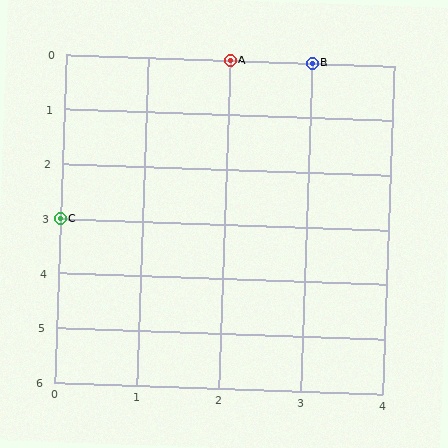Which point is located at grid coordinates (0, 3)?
Point C is at (0, 3).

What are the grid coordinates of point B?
Point B is at grid coordinates (3, 0).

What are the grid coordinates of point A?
Point A is at grid coordinates (2, 0).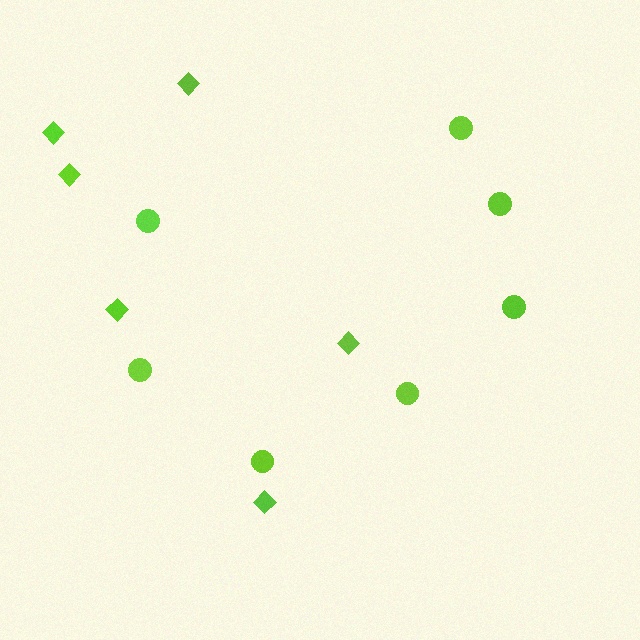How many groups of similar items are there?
There are 2 groups: one group of circles (7) and one group of diamonds (6).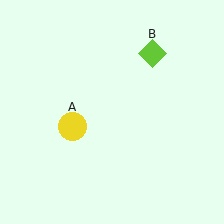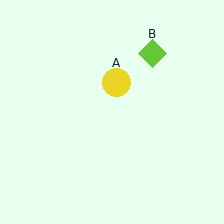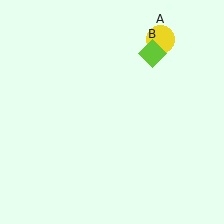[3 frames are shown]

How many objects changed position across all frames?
1 object changed position: yellow circle (object A).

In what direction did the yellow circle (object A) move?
The yellow circle (object A) moved up and to the right.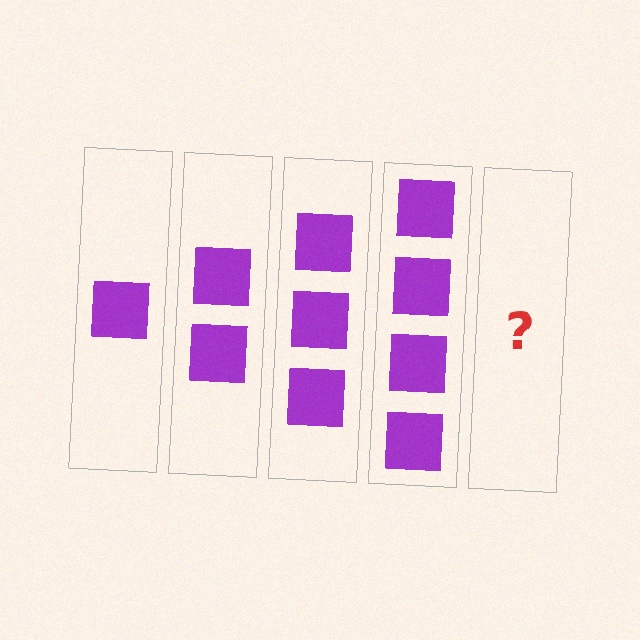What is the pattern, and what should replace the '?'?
The pattern is that each step adds one more square. The '?' should be 5 squares.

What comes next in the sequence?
The next element should be 5 squares.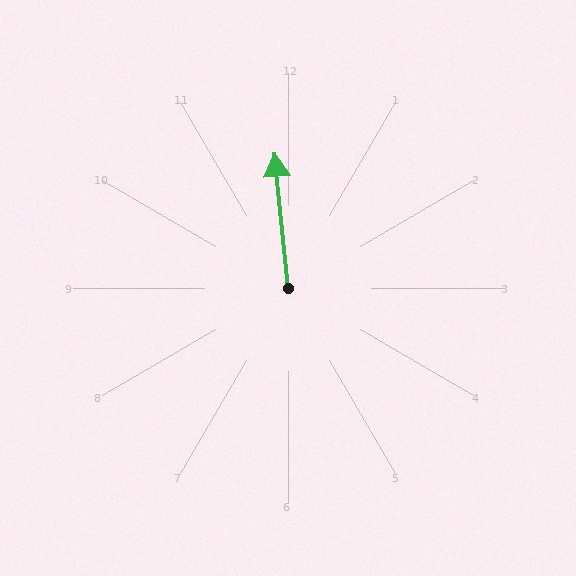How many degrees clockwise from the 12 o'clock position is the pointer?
Approximately 354 degrees.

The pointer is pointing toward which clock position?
Roughly 12 o'clock.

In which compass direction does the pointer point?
North.